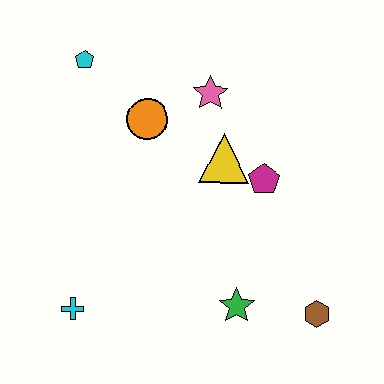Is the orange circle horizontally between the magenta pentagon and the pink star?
No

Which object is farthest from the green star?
The cyan pentagon is farthest from the green star.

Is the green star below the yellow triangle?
Yes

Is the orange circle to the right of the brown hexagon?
No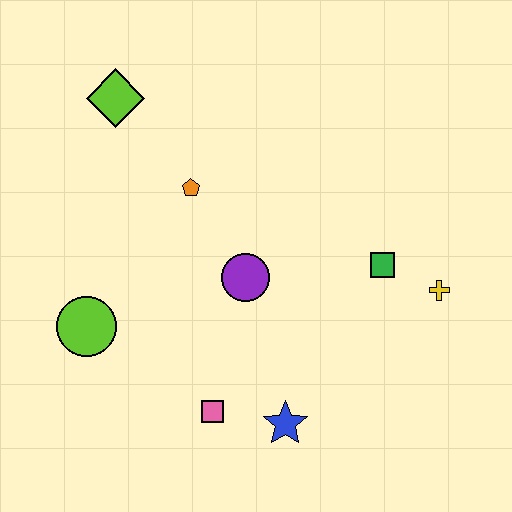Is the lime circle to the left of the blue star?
Yes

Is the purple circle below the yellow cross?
No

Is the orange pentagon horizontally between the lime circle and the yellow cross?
Yes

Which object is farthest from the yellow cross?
The lime diamond is farthest from the yellow cross.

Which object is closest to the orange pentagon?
The purple circle is closest to the orange pentagon.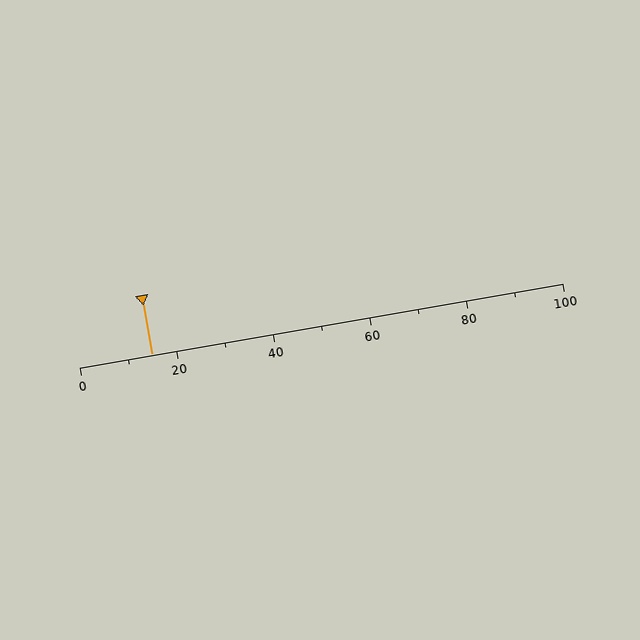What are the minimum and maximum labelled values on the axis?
The axis runs from 0 to 100.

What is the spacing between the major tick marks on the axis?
The major ticks are spaced 20 apart.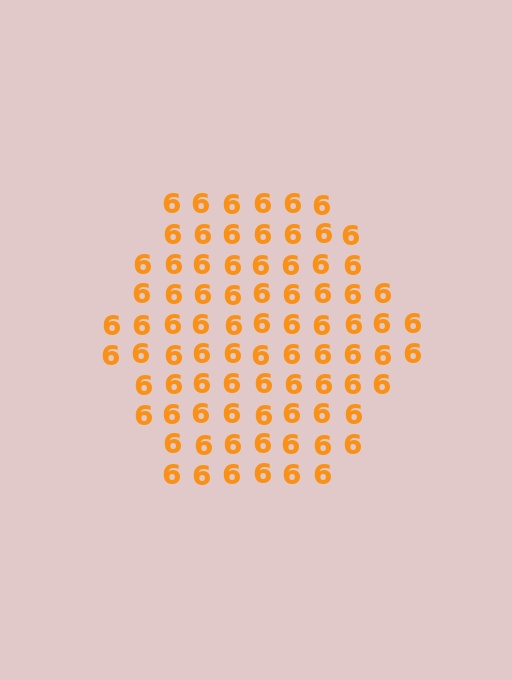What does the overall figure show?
The overall figure shows a hexagon.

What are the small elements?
The small elements are digit 6's.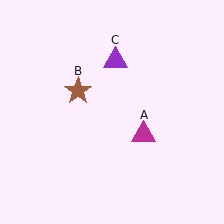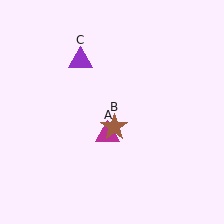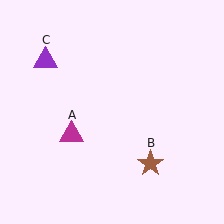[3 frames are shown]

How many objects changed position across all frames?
3 objects changed position: magenta triangle (object A), brown star (object B), purple triangle (object C).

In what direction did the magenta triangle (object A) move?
The magenta triangle (object A) moved left.